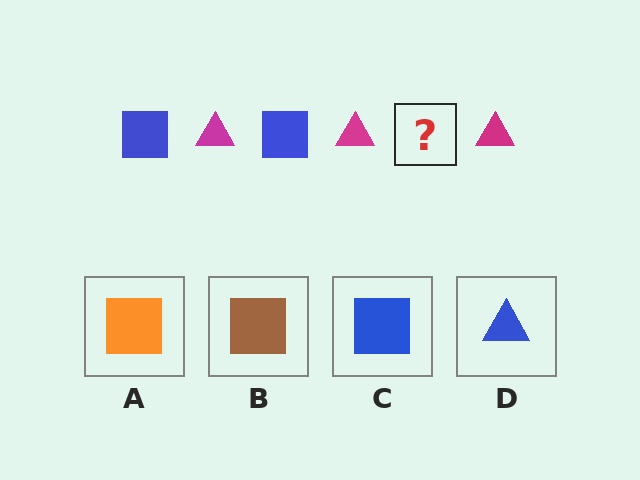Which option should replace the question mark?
Option C.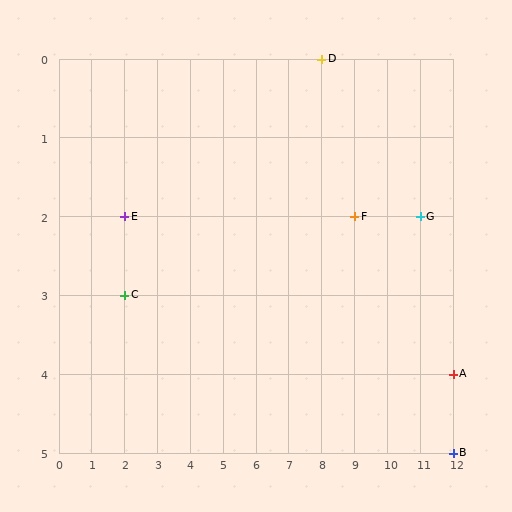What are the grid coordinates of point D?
Point D is at grid coordinates (8, 0).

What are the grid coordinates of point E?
Point E is at grid coordinates (2, 2).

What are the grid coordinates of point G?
Point G is at grid coordinates (11, 2).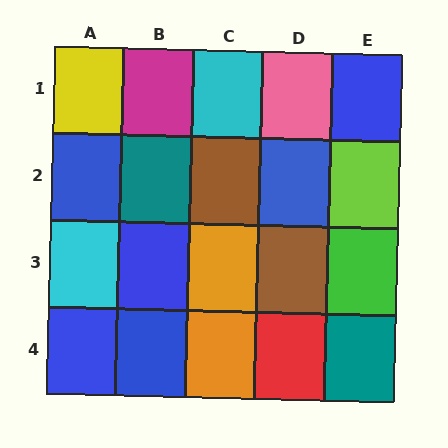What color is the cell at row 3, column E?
Green.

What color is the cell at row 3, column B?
Blue.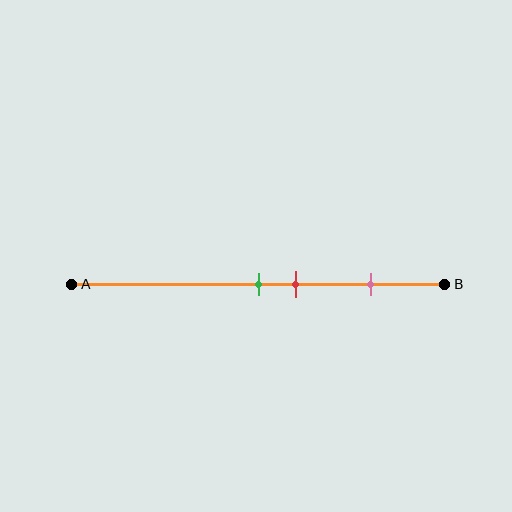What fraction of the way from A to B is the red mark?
The red mark is approximately 60% (0.6) of the way from A to B.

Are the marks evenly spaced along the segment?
No, the marks are not evenly spaced.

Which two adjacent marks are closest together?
The green and red marks are the closest adjacent pair.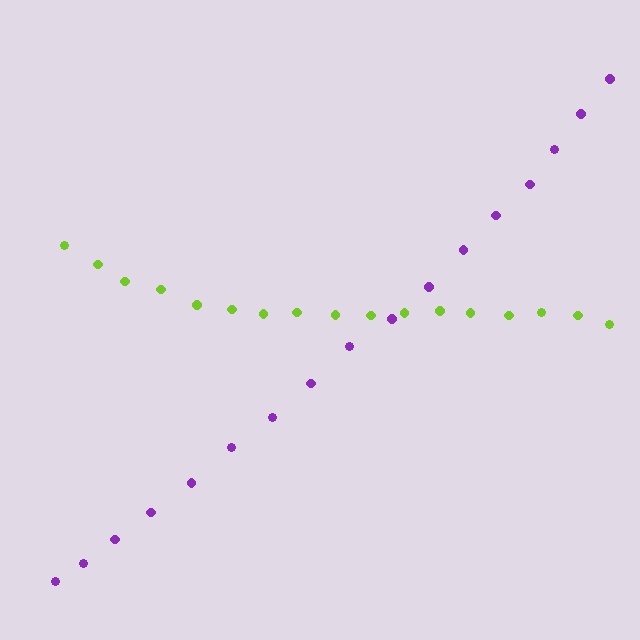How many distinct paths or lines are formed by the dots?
There are 2 distinct paths.